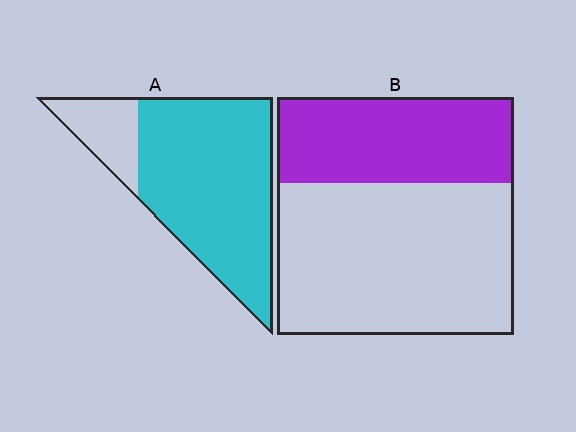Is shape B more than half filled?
No.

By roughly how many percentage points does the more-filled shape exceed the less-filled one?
By roughly 45 percentage points (A over B).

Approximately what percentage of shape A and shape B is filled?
A is approximately 80% and B is approximately 35%.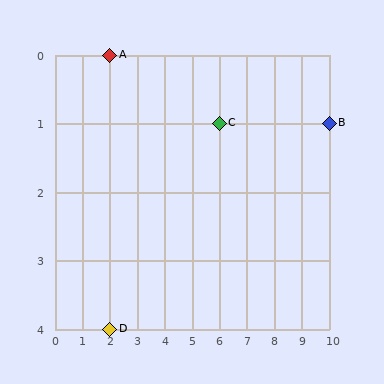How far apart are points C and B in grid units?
Points C and B are 4 columns apart.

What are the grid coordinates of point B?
Point B is at grid coordinates (10, 1).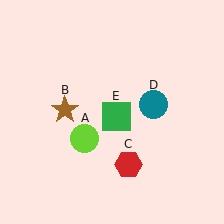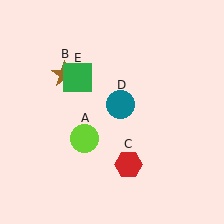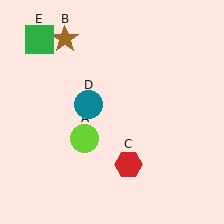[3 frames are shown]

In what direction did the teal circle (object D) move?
The teal circle (object D) moved left.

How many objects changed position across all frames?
3 objects changed position: brown star (object B), teal circle (object D), green square (object E).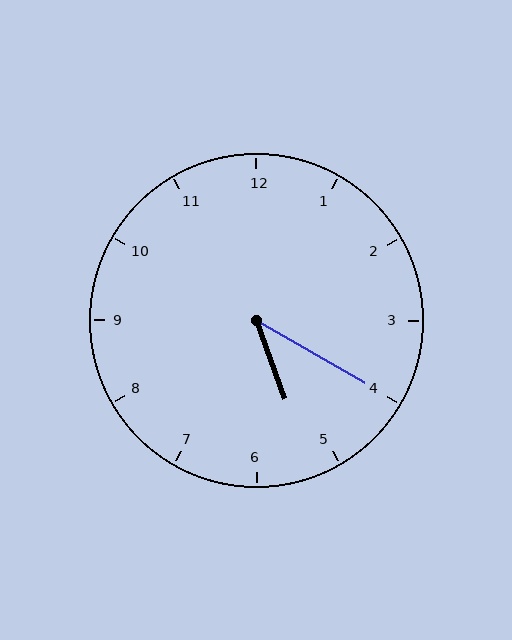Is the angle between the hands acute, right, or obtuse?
It is acute.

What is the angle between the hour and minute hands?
Approximately 40 degrees.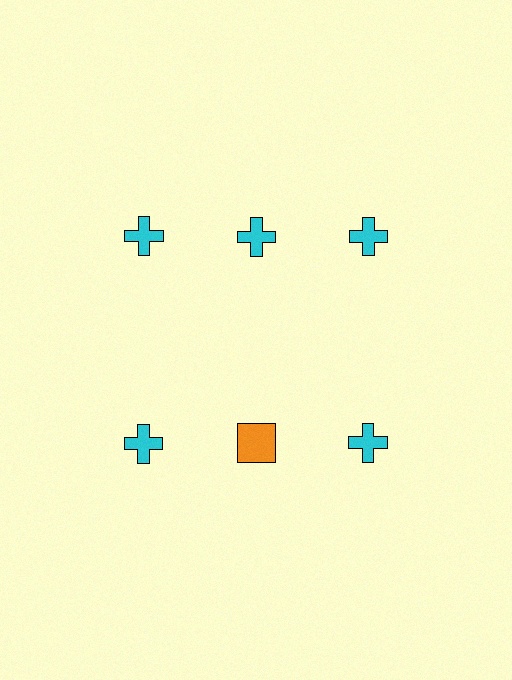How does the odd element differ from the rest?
It differs in both color (orange instead of cyan) and shape (square instead of cross).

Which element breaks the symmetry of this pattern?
The orange square in the second row, second from left column breaks the symmetry. All other shapes are cyan crosses.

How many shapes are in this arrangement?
There are 6 shapes arranged in a grid pattern.